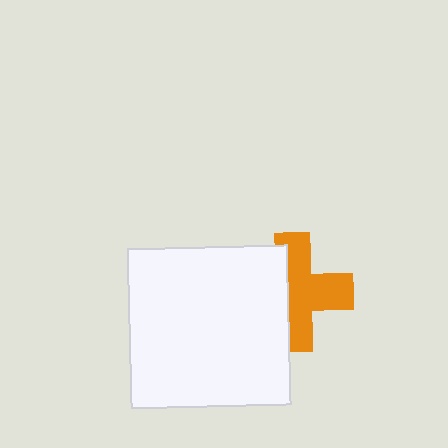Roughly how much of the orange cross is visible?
About half of it is visible (roughly 59%).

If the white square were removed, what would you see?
You would see the complete orange cross.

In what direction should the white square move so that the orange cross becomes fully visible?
The white square should move left. That is the shortest direction to clear the overlap and leave the orange cross fully visible.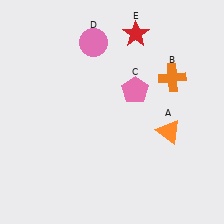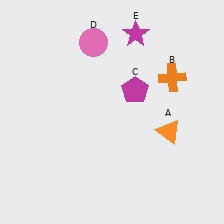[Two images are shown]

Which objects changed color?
C changed from pink to magenta. E changed from red to magenta.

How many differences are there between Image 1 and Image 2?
There are 2 differences between the two images.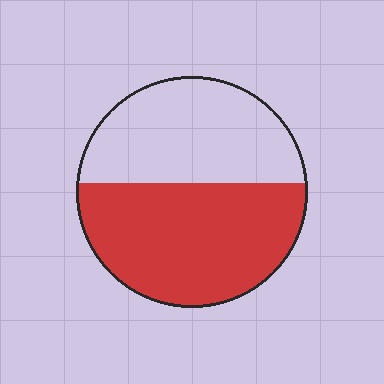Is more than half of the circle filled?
Yes.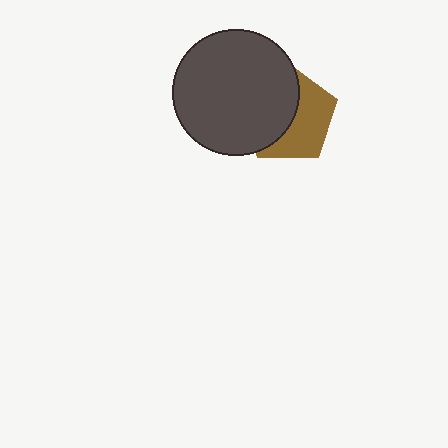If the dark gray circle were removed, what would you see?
You would see the complete brown pentagon.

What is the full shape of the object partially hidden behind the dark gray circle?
The partially hidden object is a brown pentagon.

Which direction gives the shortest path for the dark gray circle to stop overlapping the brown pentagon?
Moving left gives the shortest separation.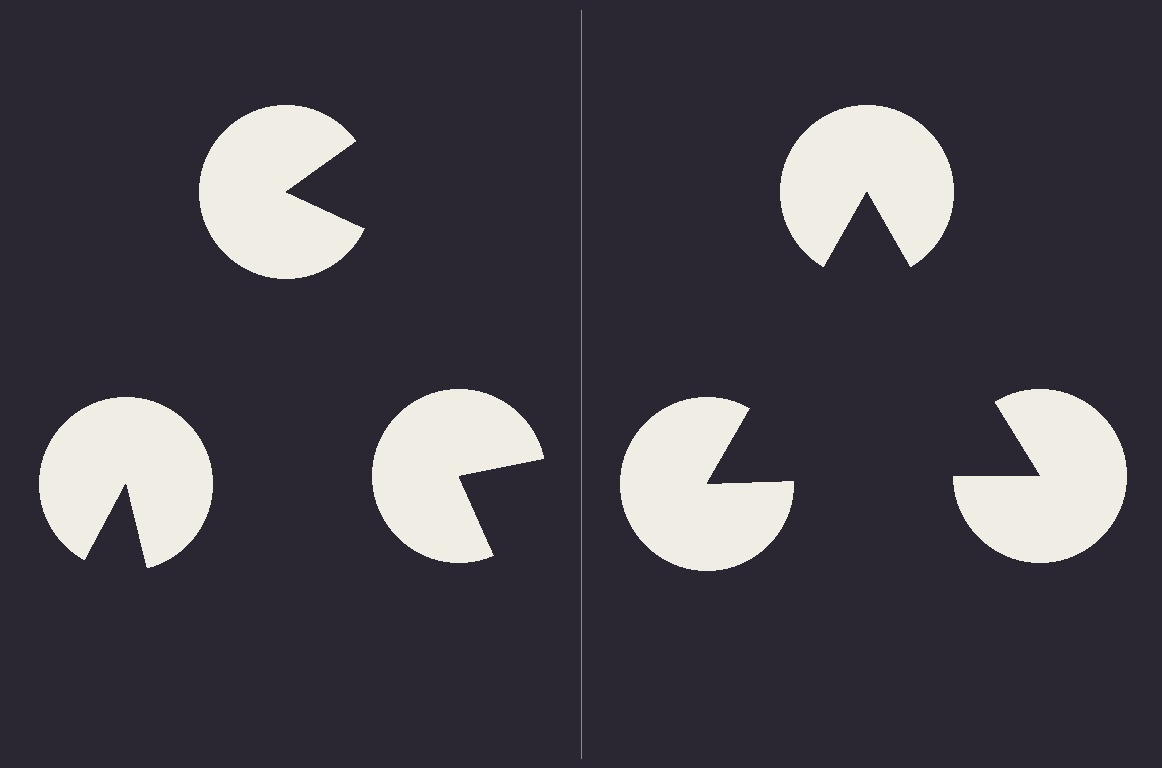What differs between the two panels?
The pac-man discs are positioned identically on both sides; only the wedge orientations differ. On the right they align to a triangle; on the left they are misaligned.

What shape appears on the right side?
An illusory triangle.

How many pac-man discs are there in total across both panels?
6 — 3 on each side.